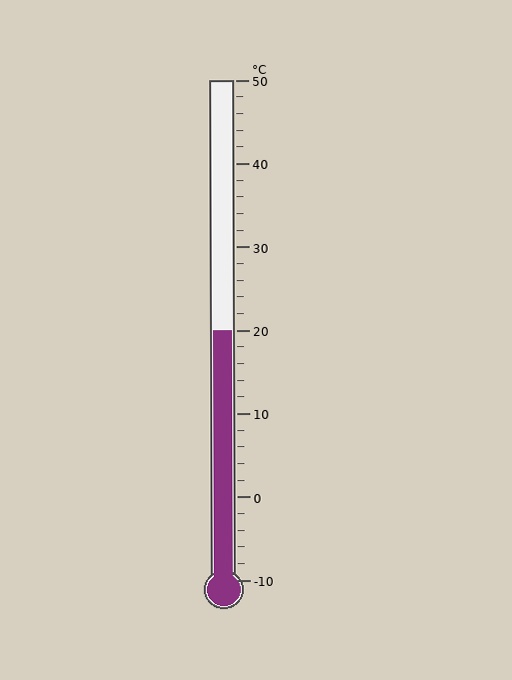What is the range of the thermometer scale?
The thermometer scale ranges from -10°C to 50°C.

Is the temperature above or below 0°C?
The temperature is above 0°C.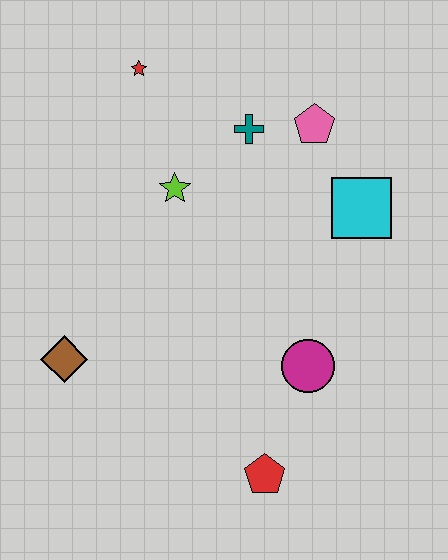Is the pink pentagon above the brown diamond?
Yes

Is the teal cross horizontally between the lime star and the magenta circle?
Yes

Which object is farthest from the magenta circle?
The red star is farthest from the magenta circle.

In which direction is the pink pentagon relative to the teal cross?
The pink pentagon is to the right of the teal cross.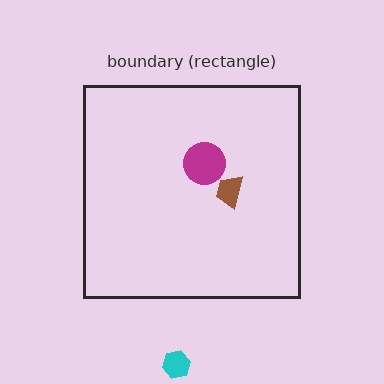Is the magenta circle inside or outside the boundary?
Inside.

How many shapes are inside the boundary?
2 inside, 1 outside.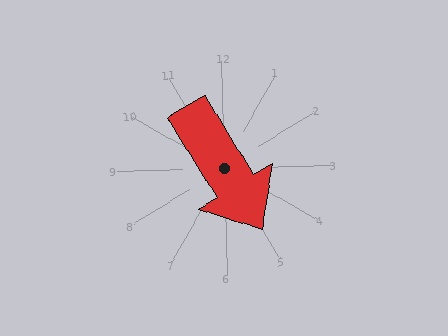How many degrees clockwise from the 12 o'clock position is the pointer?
Approximately 150 degrees.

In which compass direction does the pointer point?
Southeast.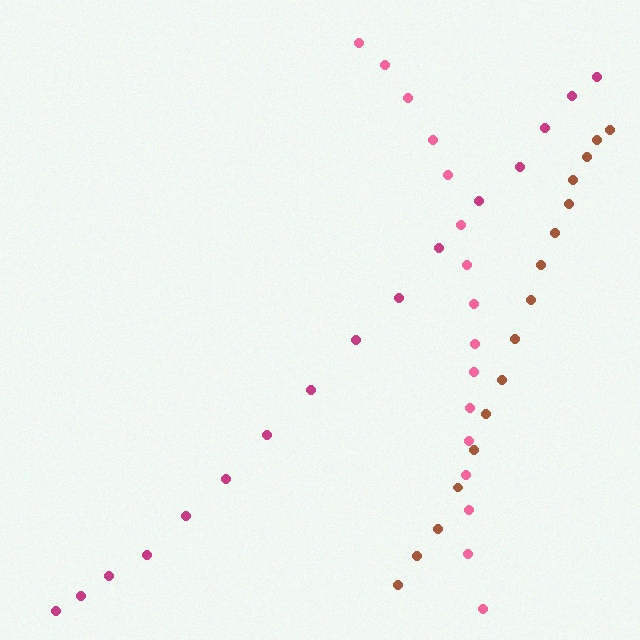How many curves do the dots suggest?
There are 3 distinct paths.